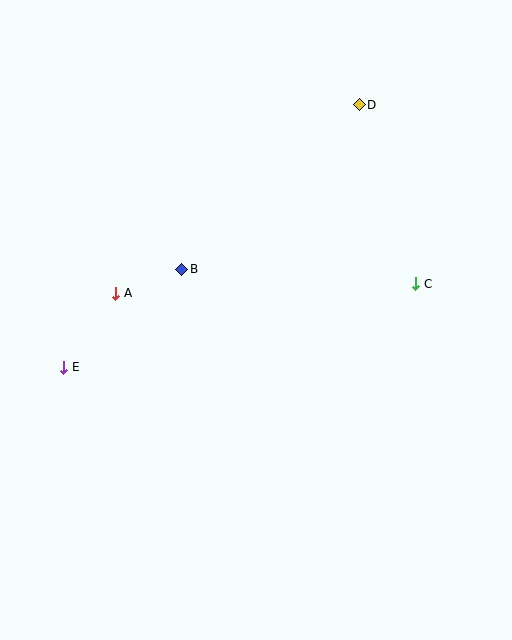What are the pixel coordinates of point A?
Point A is at (116, 293).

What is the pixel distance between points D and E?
The distance between D and E is 395 pixels.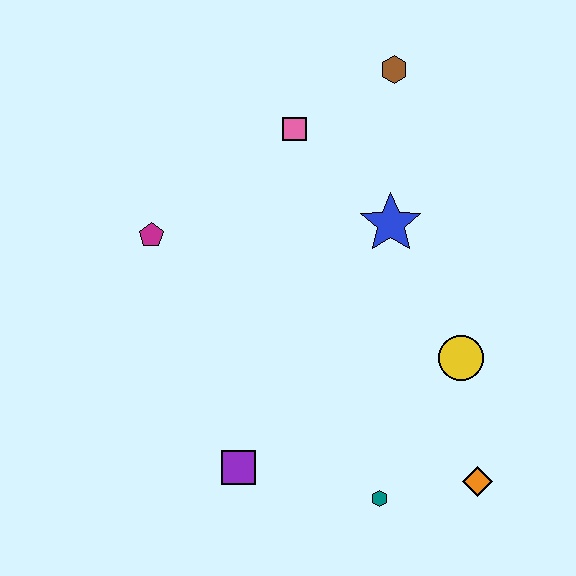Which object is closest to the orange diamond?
The teal hexagon is closest to the orange diamond.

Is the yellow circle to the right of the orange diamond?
No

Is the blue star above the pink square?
No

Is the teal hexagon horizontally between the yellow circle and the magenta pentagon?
Yes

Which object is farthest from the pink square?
The orange diamond is farthest from the pink square.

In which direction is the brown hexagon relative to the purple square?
The brown hexagon is above the purple square.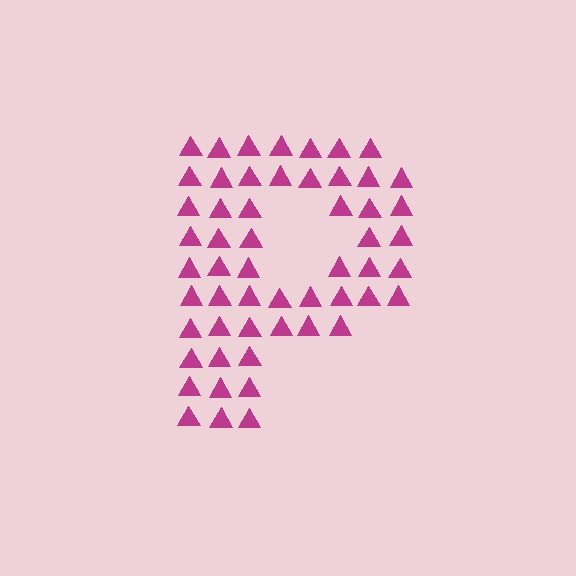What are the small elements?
The small elements are triangles.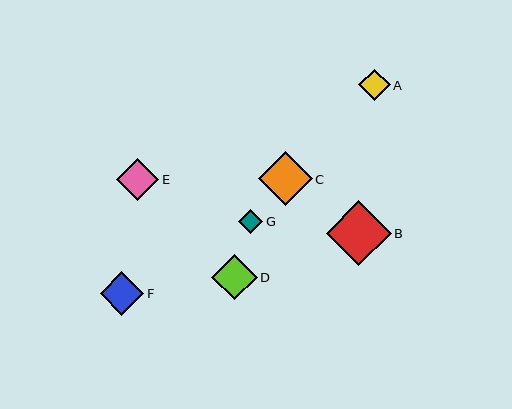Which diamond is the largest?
Diamond B is the largest with a size of approximately 65 pixels.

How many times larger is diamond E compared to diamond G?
Diamond E is approximately 1.8 times the size of diamond G.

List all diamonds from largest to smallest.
From largest to smallest: B, C, D, F, E, A, G.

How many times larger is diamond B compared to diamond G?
Diamond B is approximately 2.7 times the size of diamond G.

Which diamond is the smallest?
Diamond G is the smallest with a size of approximately 24 pixels.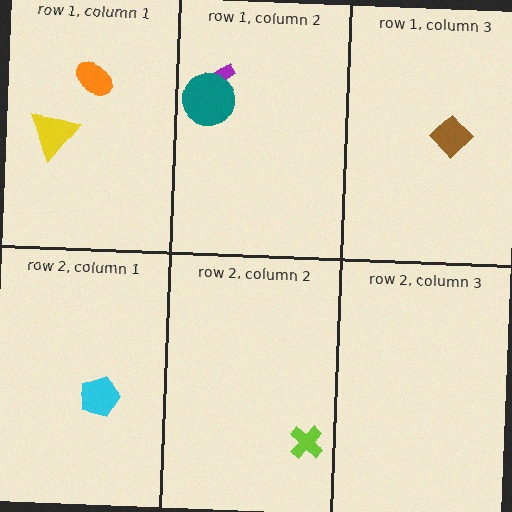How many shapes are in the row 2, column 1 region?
1.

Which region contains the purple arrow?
The row 1, column 2 region.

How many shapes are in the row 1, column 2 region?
2.